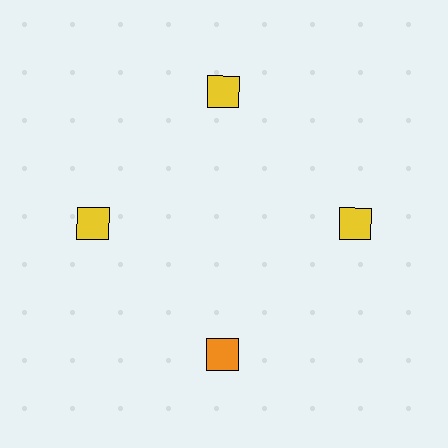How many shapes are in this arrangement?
There are 4 shapes arranged in a ring pattern.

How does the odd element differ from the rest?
It has a different color: orange instead of yellow.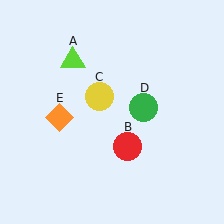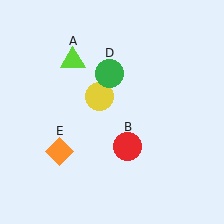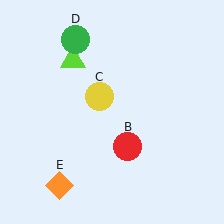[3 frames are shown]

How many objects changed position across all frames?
2 objects changed position: green circle (object D), orange diamond (object E).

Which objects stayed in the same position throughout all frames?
Lime triangle (object A) and red circle (object B) and yellow circle (object C) remained stationary.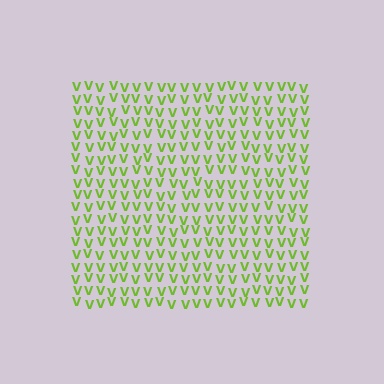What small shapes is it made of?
It is made of small letter V's.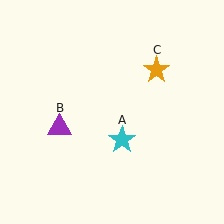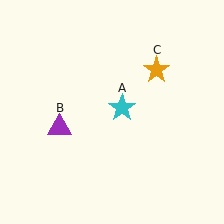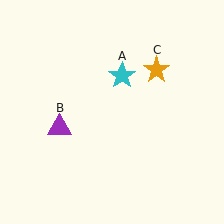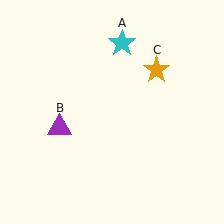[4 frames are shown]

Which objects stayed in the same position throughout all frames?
Purple triangle (object B) and orange star (object C) remained stationary.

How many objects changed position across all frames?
1 object changed position: cyan star (object A).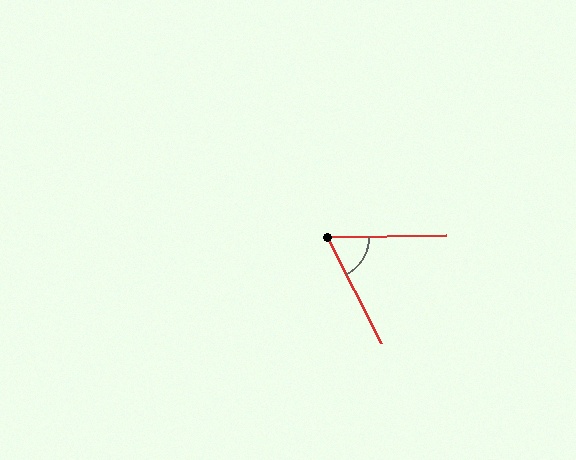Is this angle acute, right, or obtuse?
It is acute.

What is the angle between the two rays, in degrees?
Approximately 64 degrees.